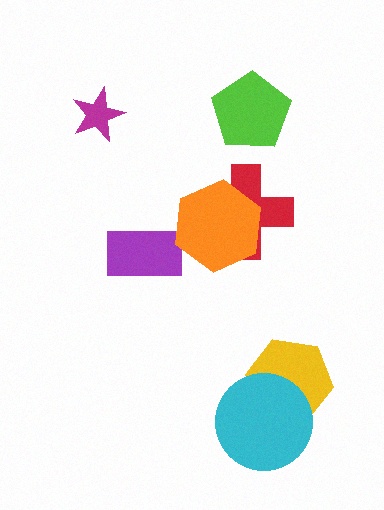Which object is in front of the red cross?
The orange hexagon is in front of the red cross.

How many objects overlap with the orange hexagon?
1 object overlaps with the orange hexagon.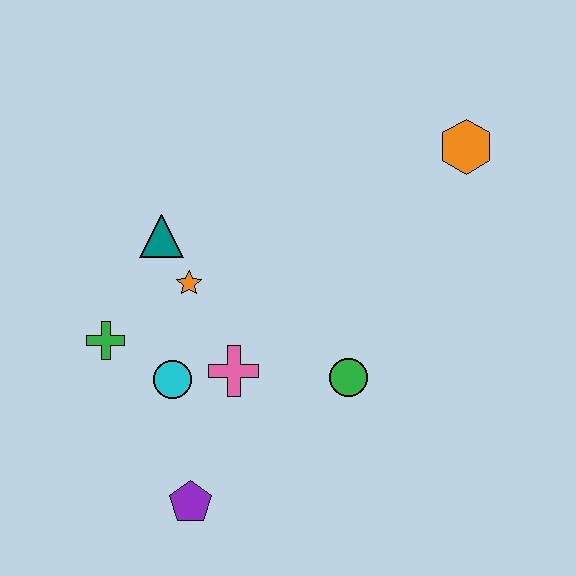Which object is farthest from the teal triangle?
The orange hexagon is farthest from the teal triangle.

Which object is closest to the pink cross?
The cyan circle is closest to the pink cross.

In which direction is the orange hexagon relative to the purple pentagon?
The orange hexagon is above the purple pentagon.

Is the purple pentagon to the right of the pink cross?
No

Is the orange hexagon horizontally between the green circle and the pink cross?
No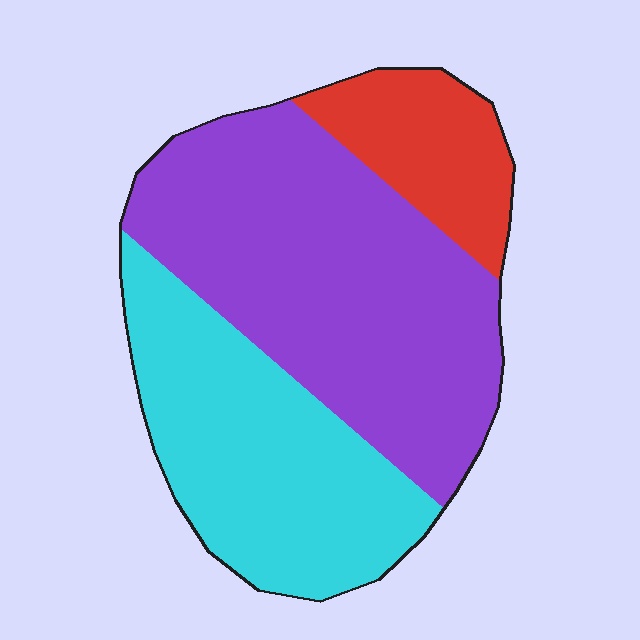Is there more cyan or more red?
Cyan.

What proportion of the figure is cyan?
Cyan covers 35% of the figure.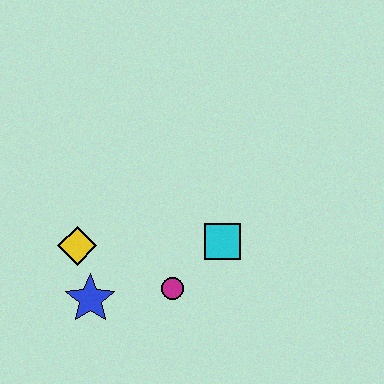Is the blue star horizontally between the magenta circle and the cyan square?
No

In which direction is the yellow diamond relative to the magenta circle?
The yellow diamond is to the left of the magenta circle.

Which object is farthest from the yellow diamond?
The cyan square is farthest from the yellow diamond.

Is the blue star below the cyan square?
Yes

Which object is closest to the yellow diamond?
The blue star is closest to the yellow diamond.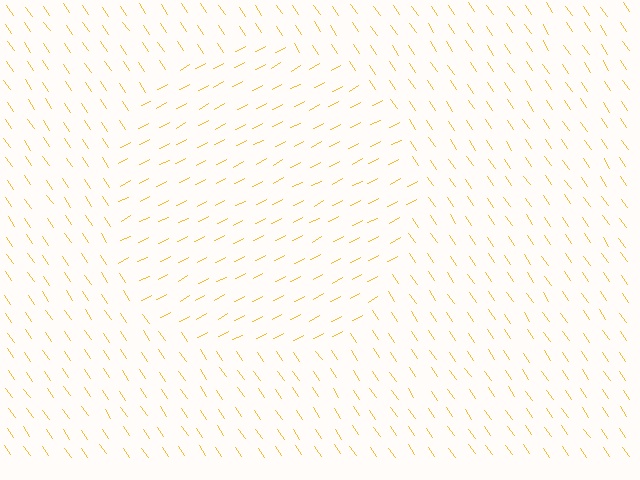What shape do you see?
I see a circle.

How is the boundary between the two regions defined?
The boundary is defined purely by a change in line orientation (approximately 83 degrees difference). All lines are the same color and thickness.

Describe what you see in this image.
The image is filled with small yellow line segments. A circle region in the image has lines oriented differently from the surrounding lines, creating a visible texture boundary.